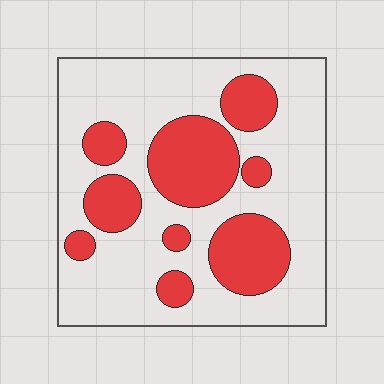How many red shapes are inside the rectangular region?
9.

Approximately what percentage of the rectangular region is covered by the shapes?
Approximately 30%.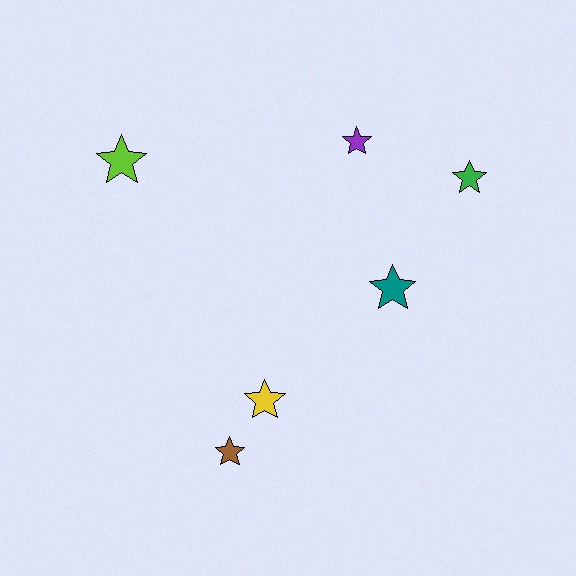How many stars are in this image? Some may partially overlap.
There are 6 stars.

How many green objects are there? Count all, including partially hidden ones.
There is 1 green object.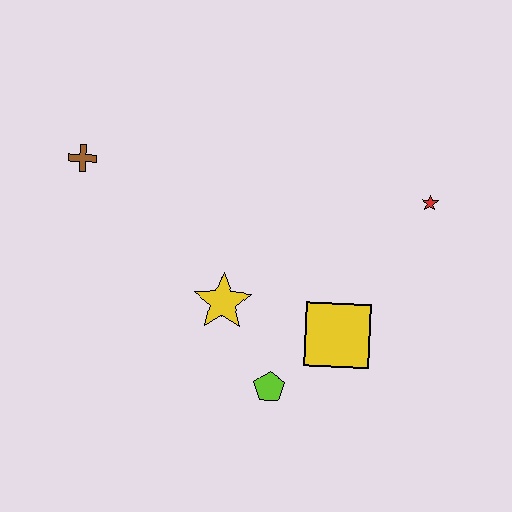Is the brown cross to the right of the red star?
No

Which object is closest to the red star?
The yellow square is closest to the red star.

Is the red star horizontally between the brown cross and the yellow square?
No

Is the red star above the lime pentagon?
Yes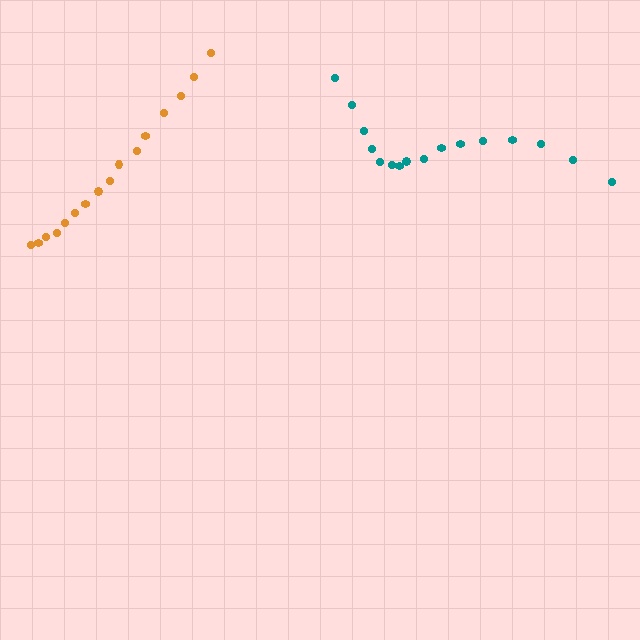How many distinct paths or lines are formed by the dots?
There are 2 distinct paths.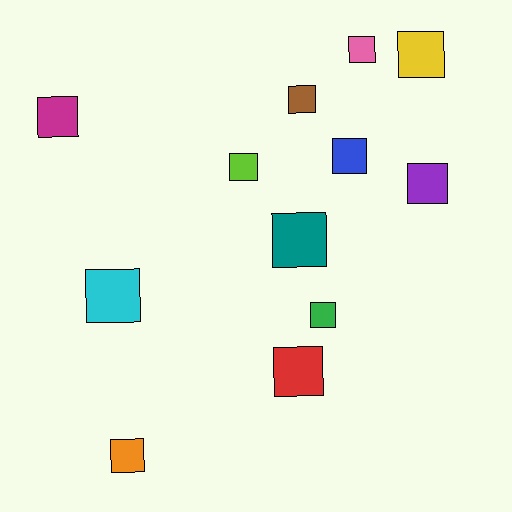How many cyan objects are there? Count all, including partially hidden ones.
There is 1 cyan object.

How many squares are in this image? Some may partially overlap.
There are 12 squares.